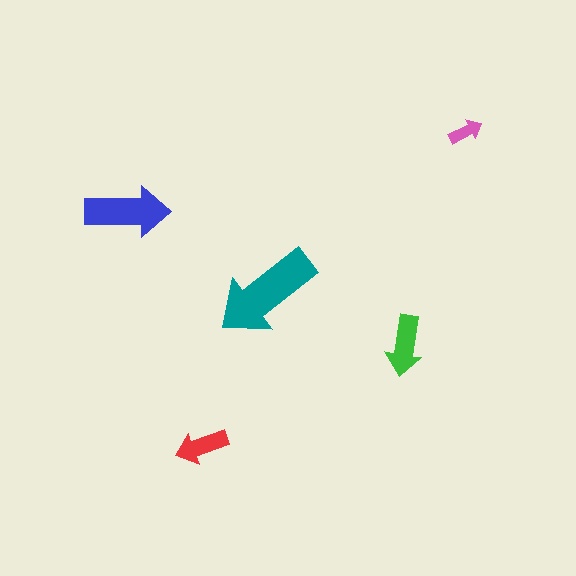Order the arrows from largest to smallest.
the teal one, the blue one, the green one, the red one, the pink one.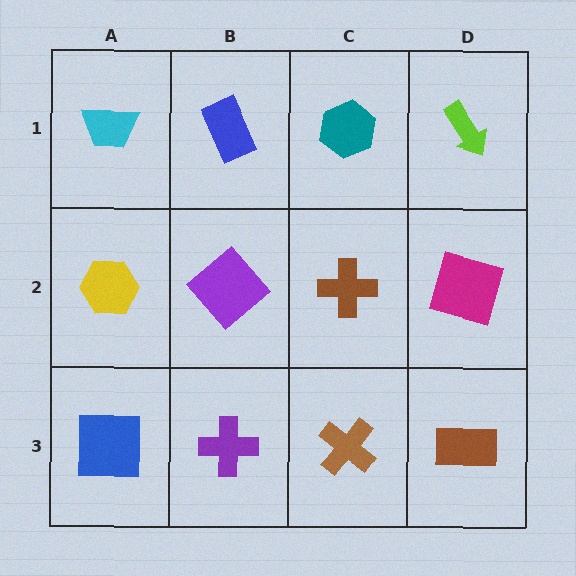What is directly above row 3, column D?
A magenta square.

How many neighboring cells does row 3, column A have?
2.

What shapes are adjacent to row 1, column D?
A magenta square (row 2, column D), a teal hexagon (row 1, column C).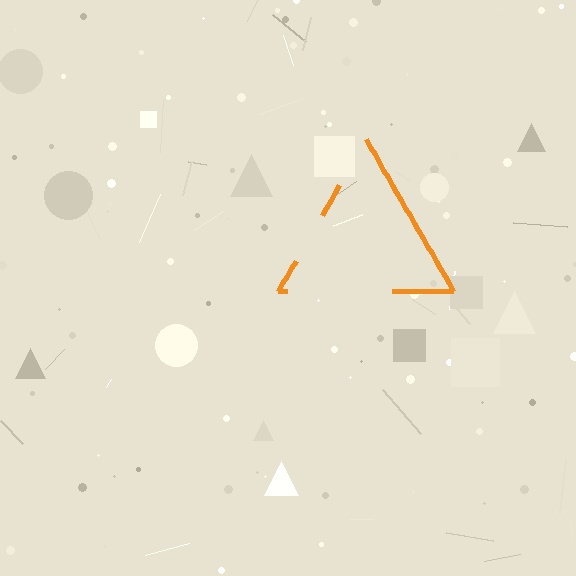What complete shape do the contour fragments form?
The contour fragments form a triangle.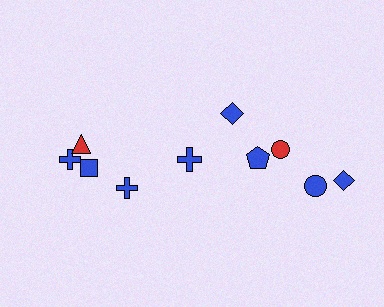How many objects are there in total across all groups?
There are 10 objects.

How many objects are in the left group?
There are 4 objects.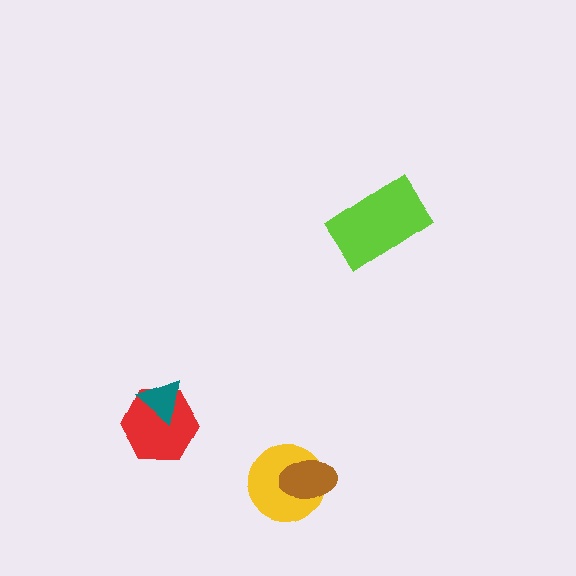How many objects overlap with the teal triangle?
1 object overlaps with the teal triangle.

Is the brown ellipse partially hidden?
No, no other shape covers it.